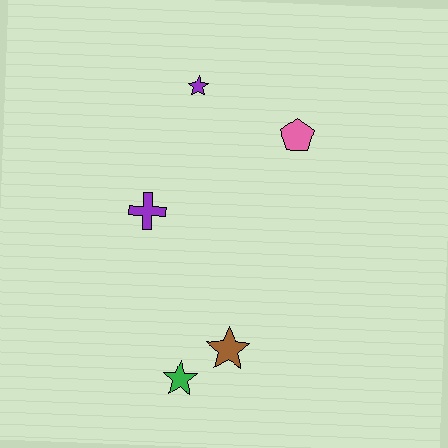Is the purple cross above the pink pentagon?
No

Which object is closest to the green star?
The brown star is closest to the green star.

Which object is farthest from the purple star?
The green star is farthest from the purple star.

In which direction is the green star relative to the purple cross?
The green star is below the purple cross.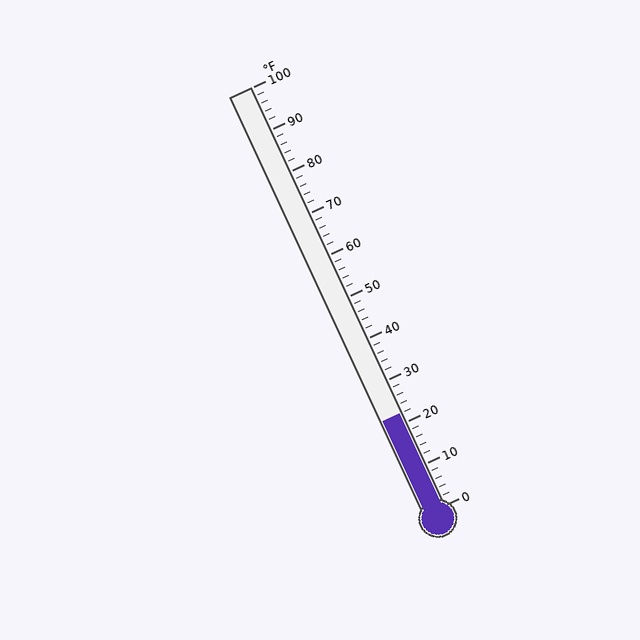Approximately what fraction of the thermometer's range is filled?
The thermometer is filled to approximately 20% of its range.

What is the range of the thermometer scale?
The thermometer scale ranges from 0°F to 100°F.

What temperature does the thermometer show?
The thermometer shows approximately 22°F.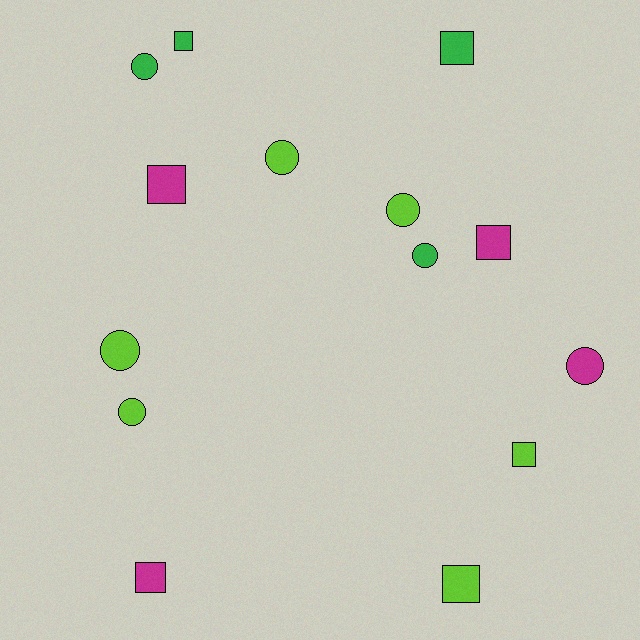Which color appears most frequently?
Lime, with 6 objects.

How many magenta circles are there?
There is 1 magenta circle.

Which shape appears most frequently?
Circle, with 7 objects.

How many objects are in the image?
There are 14 objects.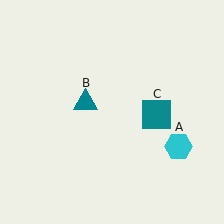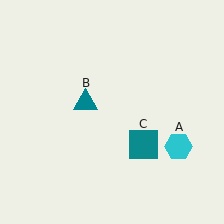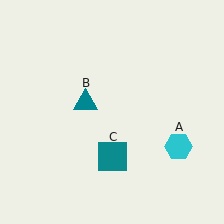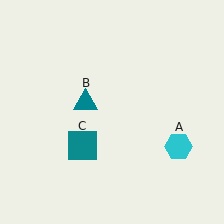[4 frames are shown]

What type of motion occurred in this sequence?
The teal square (object C) rotated clockwise around the center of the scene.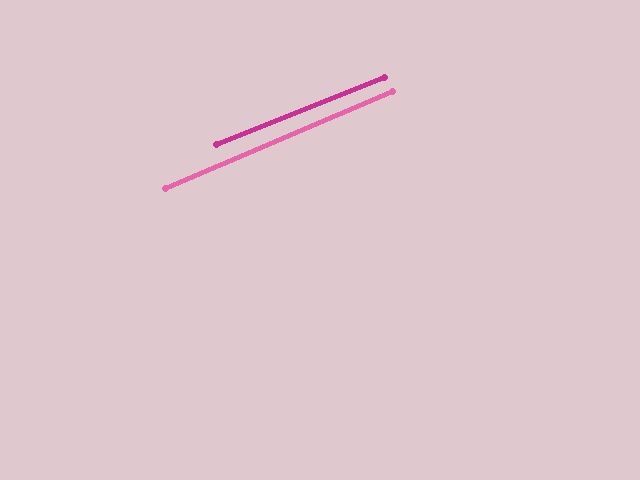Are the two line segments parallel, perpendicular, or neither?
Parallel — their directions differ by only 1.1°.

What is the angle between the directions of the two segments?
Approximately 1 degree.